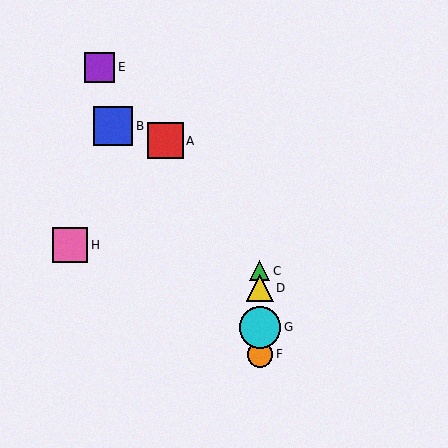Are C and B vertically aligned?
No, C is at x≈260 and B is at x≈113.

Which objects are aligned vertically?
Objects C, D, F, G are aligned vertically.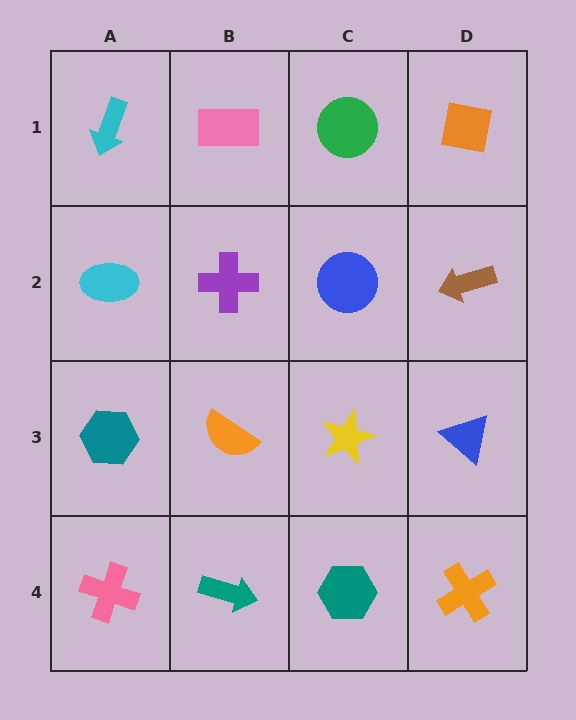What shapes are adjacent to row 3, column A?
A cyan ellipse (row 2, column A), a pink cross (row 4, column A), an orange semicircle (row 3, column B).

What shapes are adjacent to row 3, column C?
A blue circle (row 2, column C), a teal hexagon (row 4, column C), an orange semicircle (row 3, column B), a blue triangle (row 3, column D).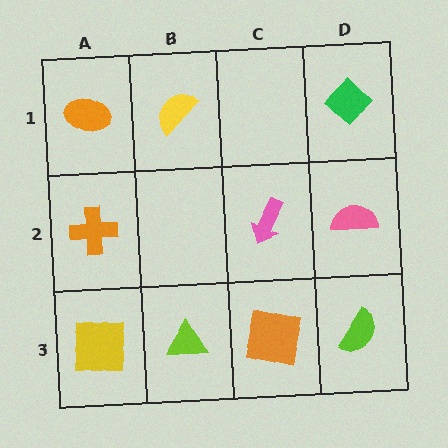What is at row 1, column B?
A yellow semicircle.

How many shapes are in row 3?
4 shapes.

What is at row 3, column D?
A lime semicircle.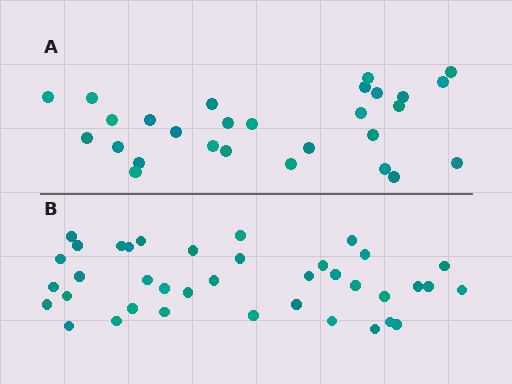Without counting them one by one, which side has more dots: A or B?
Region B (the bottom region) has more dots.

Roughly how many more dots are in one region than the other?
Region B has roughly 10 or so more dots than region A.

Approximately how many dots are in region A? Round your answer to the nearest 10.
About 30 dots. (The exact count is 28, which rounds to 30.)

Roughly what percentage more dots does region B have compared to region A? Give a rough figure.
About 35% more.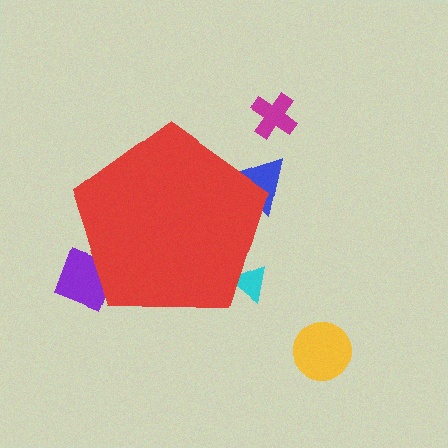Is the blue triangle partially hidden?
Yes, the blue triangle is partially hidden behind the red pentagon.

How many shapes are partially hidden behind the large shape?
3 shapes are partially hidden.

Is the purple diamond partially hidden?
Yes, the purple diamond is partially hidden behind the red pentagon.